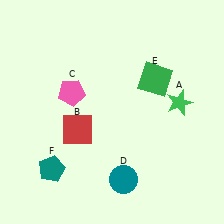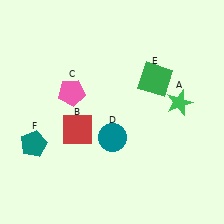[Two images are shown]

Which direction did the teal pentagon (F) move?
The teal pentagon (F) moved up.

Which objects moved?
The objects that moved are: the teal circle (D), the teal pentagon (F).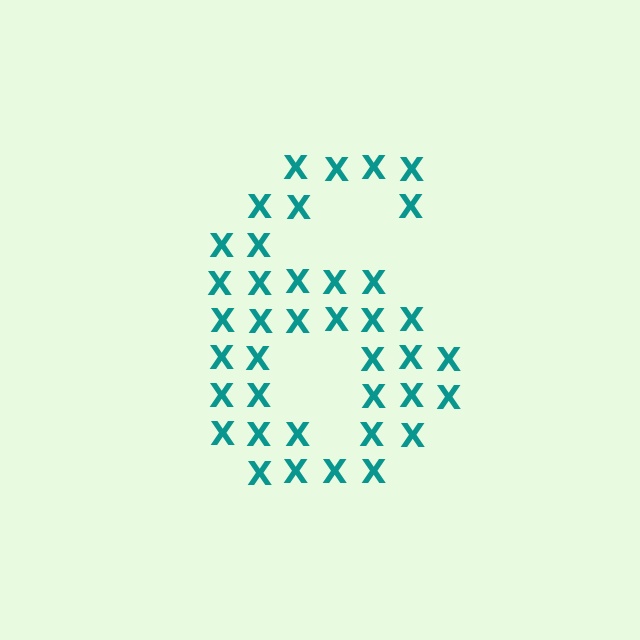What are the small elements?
The small elements are letter X's.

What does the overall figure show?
The overall figure shows the digit 6.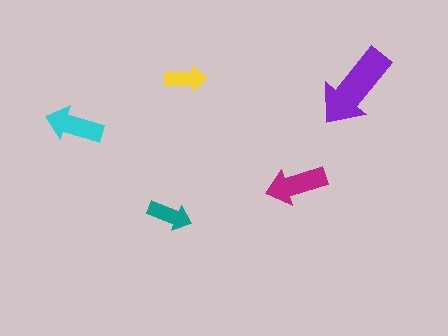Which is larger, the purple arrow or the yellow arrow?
The purple one.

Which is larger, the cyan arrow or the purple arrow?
The purple one.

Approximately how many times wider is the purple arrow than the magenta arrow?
About 1.5 times wider.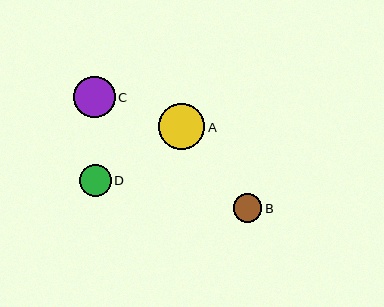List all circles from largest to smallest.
From largest to smallest: A, C, D, B.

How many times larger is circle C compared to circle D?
Circle C is approximately 1.3 times the size of circle D.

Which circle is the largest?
Circle A is the largest with a size of approximately 47 pixels.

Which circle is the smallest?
Circle B is the smallest with a size of approximately 28 pixels.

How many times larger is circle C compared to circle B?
Circle C is approximately 1.5 times the size of circle B.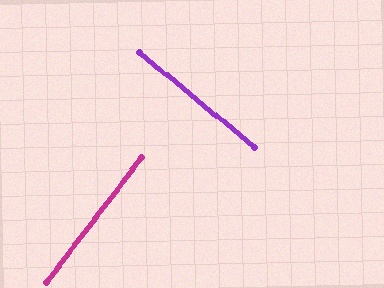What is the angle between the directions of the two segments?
Approximately 88 degrees.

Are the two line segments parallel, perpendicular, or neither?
Perpendicular — they meet at approximately 88°.